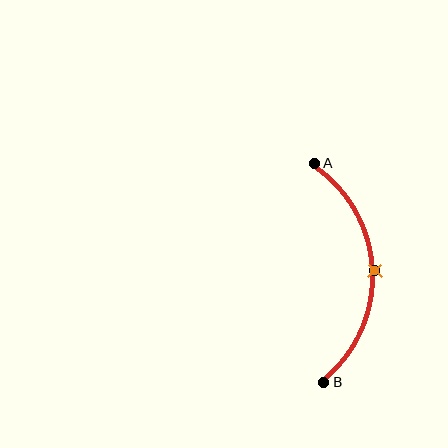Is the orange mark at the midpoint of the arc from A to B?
Yes. The orange mark lies on the arc at equal arc-length from both A and B — it is the arc midpoint.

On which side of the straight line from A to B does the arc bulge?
The arc bulges to the right of the straight line connecting A and B.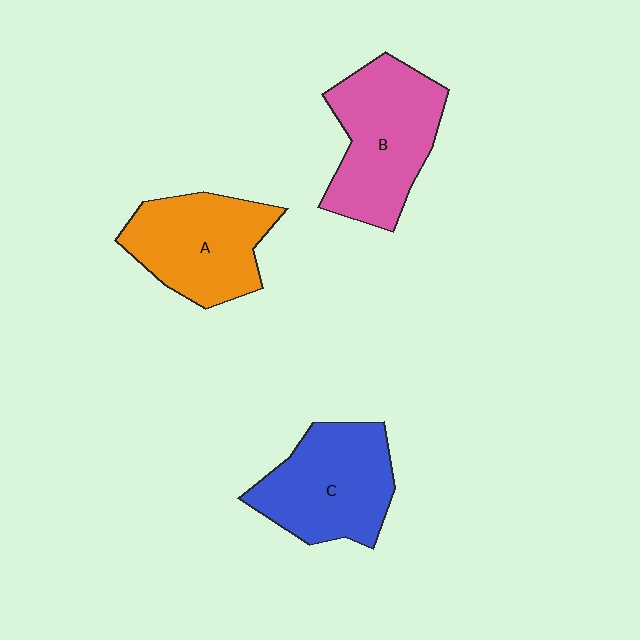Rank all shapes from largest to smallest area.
From largest to smallest: B (pink), C (blue), A (orange).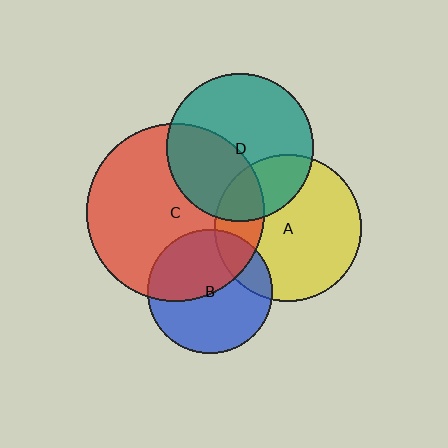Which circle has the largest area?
Circle C (red).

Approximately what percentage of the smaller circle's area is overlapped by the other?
Approximately 25%.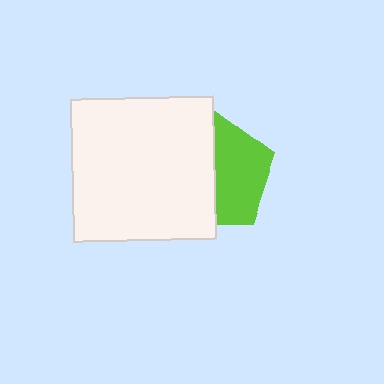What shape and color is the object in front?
The object in front is a white square.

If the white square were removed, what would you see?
You would see the complete lime pentagon.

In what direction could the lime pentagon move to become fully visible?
The lime pentagon could move right. That would shift it out from behind the white square entirely.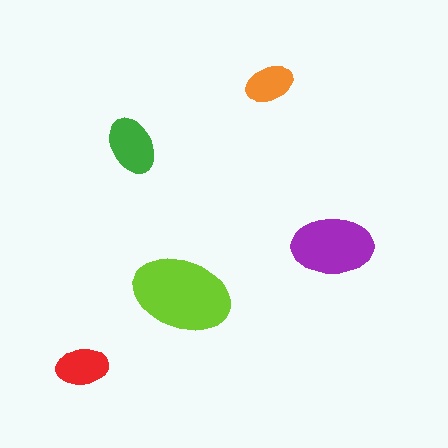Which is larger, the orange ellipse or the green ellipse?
The green one.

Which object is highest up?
The orange ellipse is topmost.